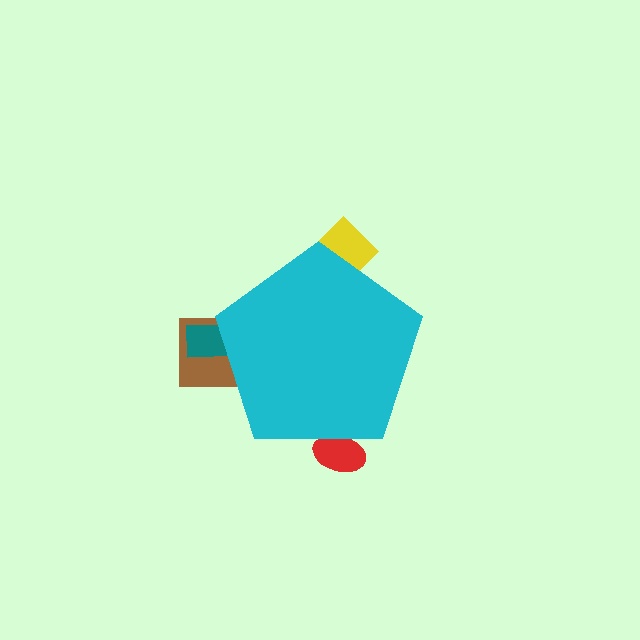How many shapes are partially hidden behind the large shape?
4 shapes are partially hidden.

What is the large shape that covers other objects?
A cyan pentagon.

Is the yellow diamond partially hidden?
Yes, the yellow diamond is partially hidden behind the cyan pentagon.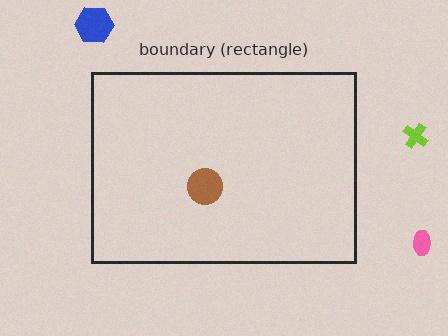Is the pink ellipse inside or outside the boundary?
Outside.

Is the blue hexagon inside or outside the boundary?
Outside.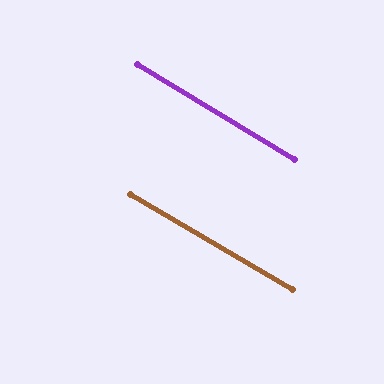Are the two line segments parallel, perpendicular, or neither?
Parallel — their directions differ by only 0.7°.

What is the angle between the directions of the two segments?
Approximately 1 degree.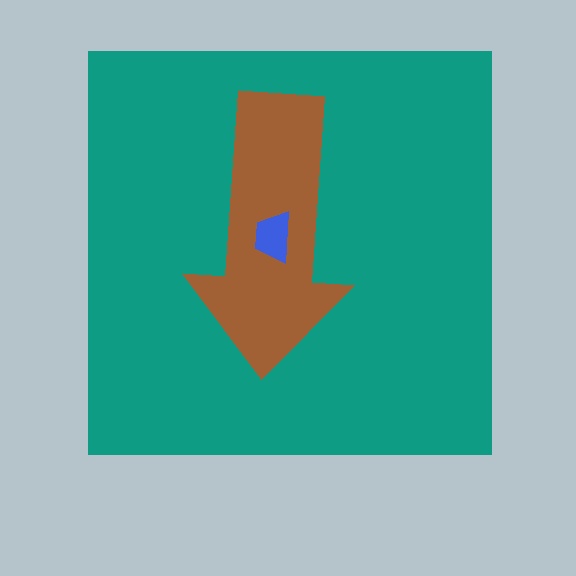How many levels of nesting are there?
3.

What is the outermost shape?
The teal square.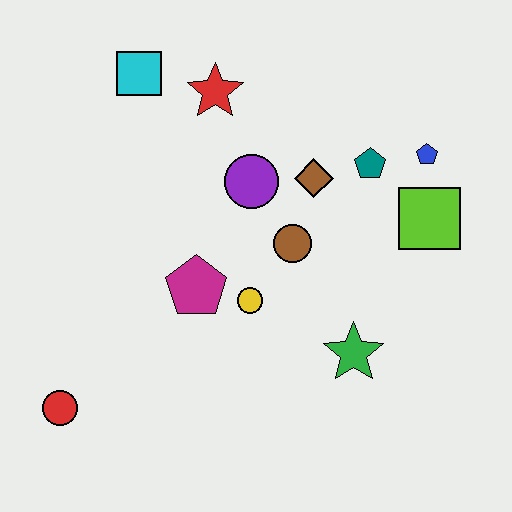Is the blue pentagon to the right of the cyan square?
Yes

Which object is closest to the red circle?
The magenta pentagon is closest to the red circle.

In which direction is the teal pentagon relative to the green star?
The teal pentagon is above the green star.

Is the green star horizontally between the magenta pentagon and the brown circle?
No